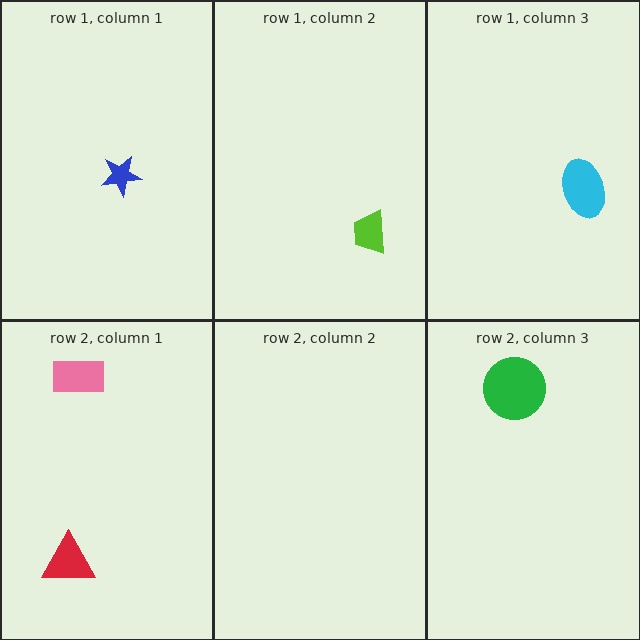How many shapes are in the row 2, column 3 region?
1.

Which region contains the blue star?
The row 1, column 1 region.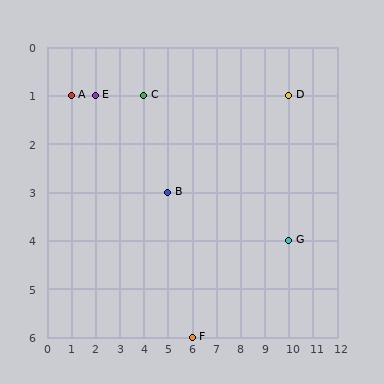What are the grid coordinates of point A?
Point A is at grid coordinates (1, 1).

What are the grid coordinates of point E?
Point E is at grid coordinates (2, 1).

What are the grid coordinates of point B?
Point B is at grid coordinates (5, 3).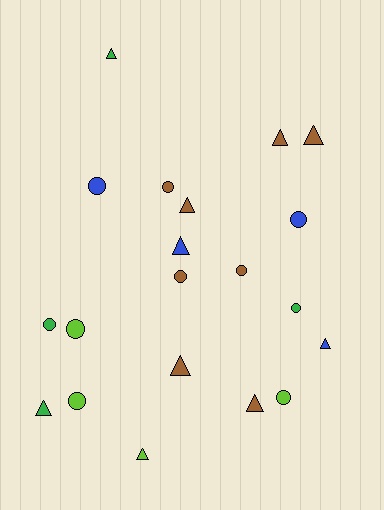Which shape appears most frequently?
Triangle, with 10 objects.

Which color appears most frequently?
Brown, with 8 objects.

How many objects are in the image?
There are 20 objects.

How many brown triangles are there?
There are 5 brown triangles.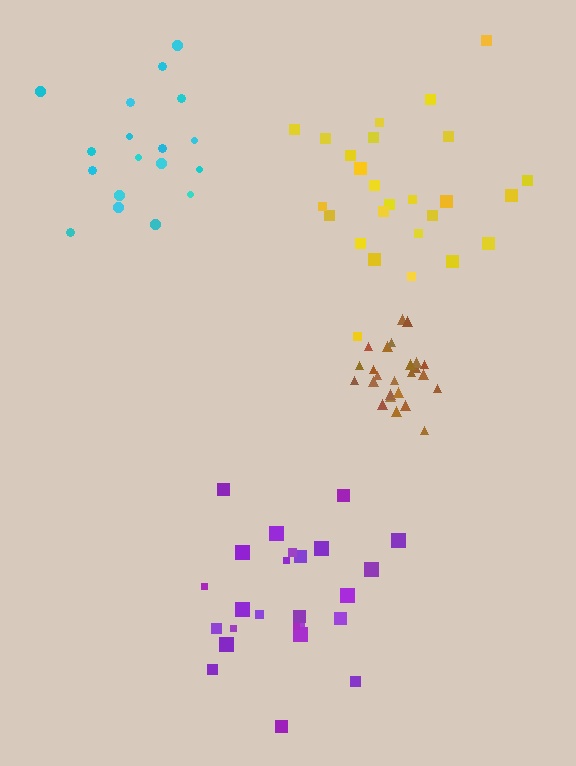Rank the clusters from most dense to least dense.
brown, purple, yellow, cyan.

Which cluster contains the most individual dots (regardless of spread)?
Yellow (26).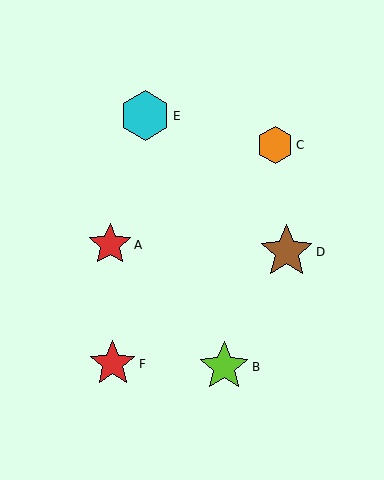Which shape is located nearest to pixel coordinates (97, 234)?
The red star (labeled A) at (110, 245) is nearest to that location.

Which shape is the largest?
The brown star (labeled D) is the largest.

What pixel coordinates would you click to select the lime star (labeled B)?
Click at (224, 367) to select the lime star B.